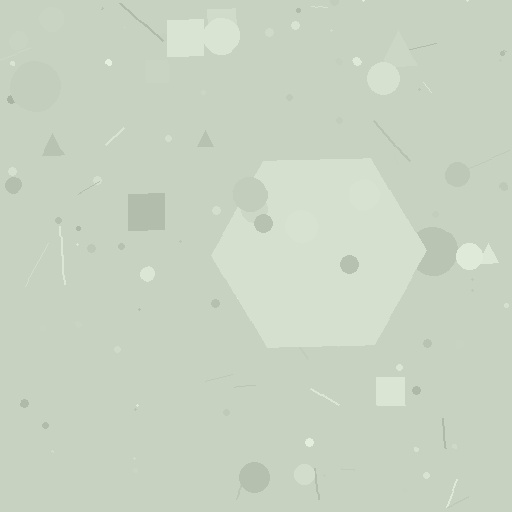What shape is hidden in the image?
A hexagon is hidden in the image.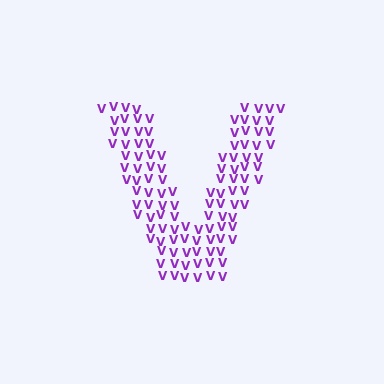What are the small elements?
The small elements are letter V's.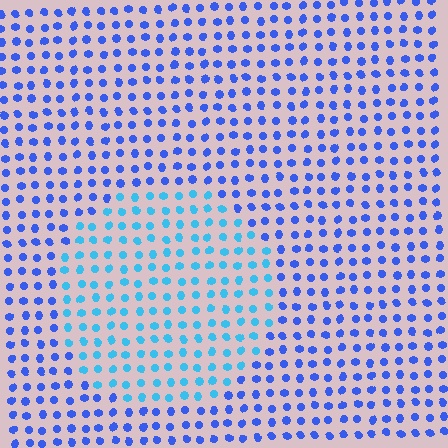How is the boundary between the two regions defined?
The boundary is defined purely by a slight shift in hue (about 34 degrees). Spacing, size, and orientation are identical on both sides.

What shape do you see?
I see a circle.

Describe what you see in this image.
The image is filled with small blue elements in a uniform arrangement. A circle-shaped region is visible where the elements are tinted to a slightly different hue, forming a subtle color boundary.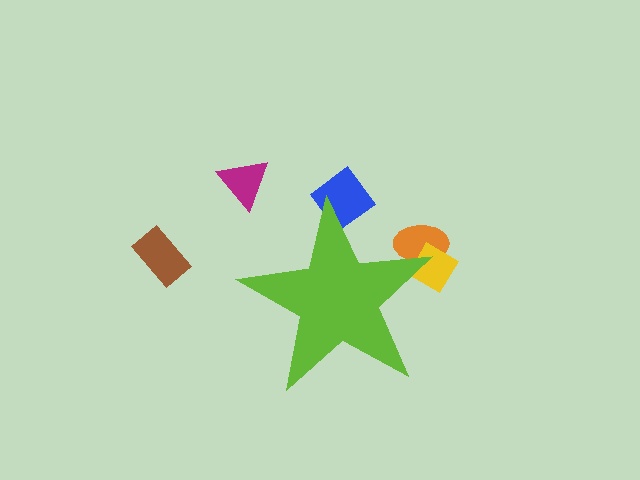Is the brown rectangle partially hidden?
No, the brown rectangle is fully visible.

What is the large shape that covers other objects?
A lime star.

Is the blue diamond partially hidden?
Yes, the blue diamond is partially hidden behind the lime star.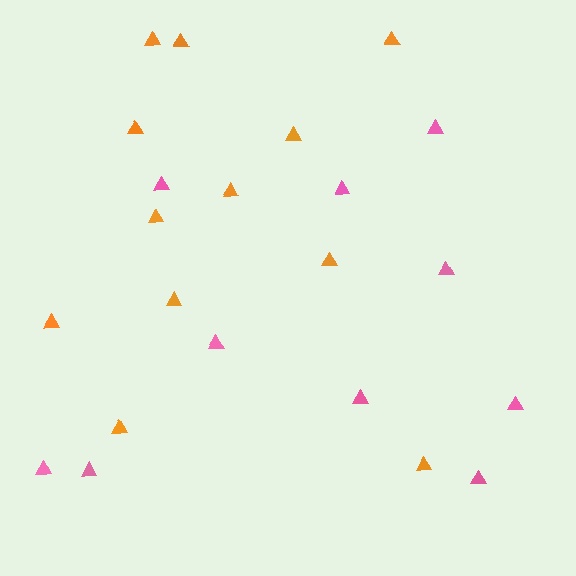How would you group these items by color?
There are 2 groups: one group of pink triangles (10) and one group of orange triangles (12).